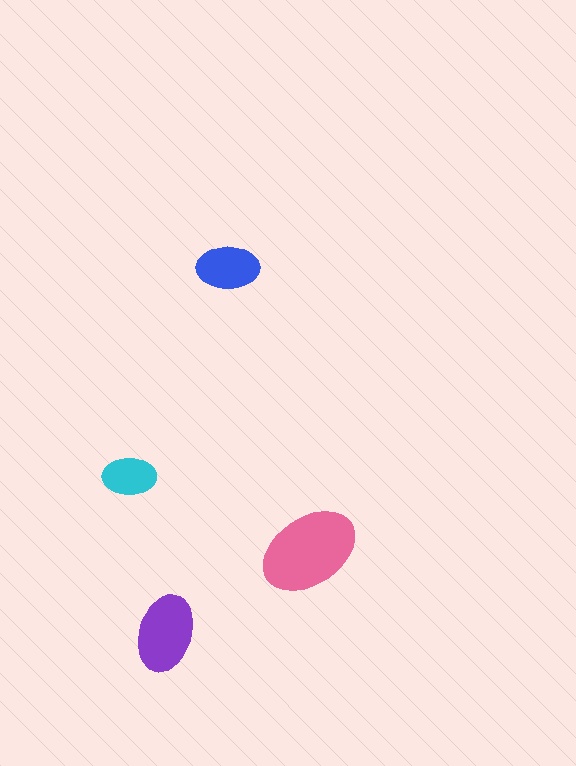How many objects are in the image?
There are 4 objects in the image.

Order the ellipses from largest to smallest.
the pink one, the purple one, the blue one, the cyan one.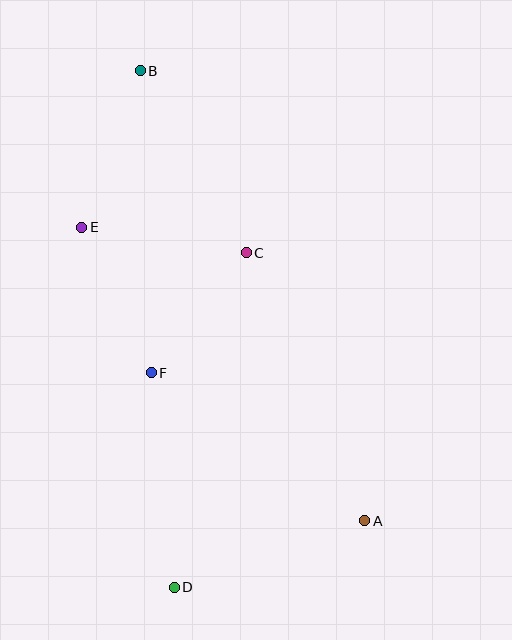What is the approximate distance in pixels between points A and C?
The distance between A and C is approximately 293 pixels.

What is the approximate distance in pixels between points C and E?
The distance between C and E is approximately 167 pixels.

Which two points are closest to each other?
Points C and F are closest to each other.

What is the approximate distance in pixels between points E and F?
The distance between E and F is approximately 161 pixels.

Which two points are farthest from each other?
Points B and D are farthest from each other.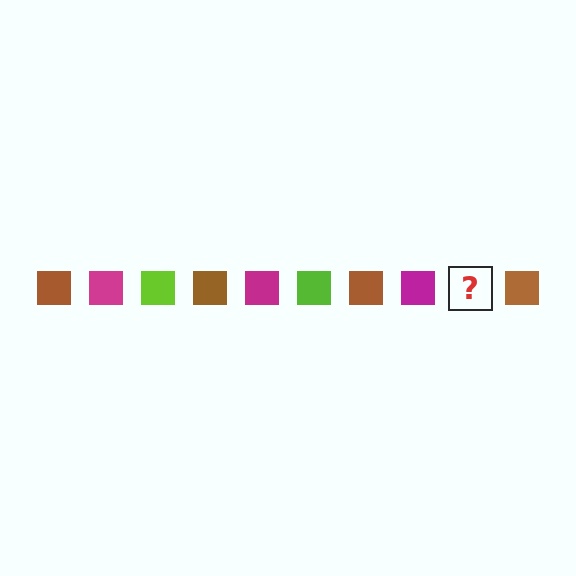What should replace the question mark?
The question mark should be replaced with a lime square.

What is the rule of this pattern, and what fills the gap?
The rule is that the pattern cycles through brown, magenta, lime squares. The gap should be filled with a lime square.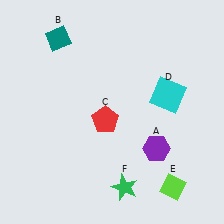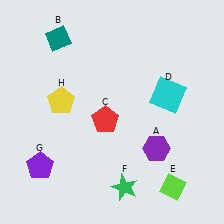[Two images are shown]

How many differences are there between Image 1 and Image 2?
There are 2 differences between the two images.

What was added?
A purple pentagon (G), a yellow pentagon (H) were added in Image 2.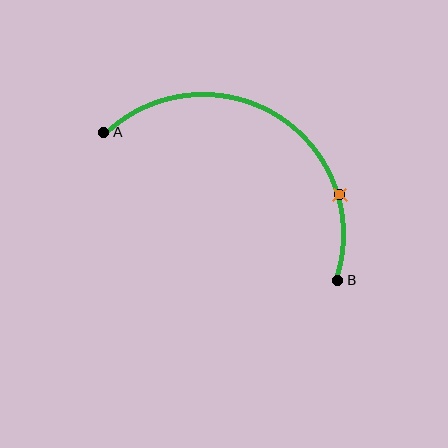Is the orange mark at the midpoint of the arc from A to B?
No. The orange mark lies on the arc but is closer to endpoint B. The arc midpoint would be at the point on the curve equidistant along the arc from both A and B.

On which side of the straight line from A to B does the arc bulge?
The arc bulges above the straight line connecting A and B.